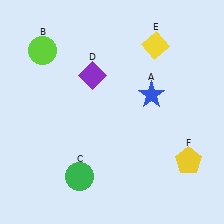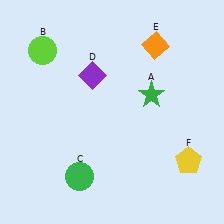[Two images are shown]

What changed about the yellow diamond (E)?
In Image 1, E is yellow. In Image 2, it changed to orange.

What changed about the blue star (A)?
In Image 1, A is blue. In Image 2, it changed to green.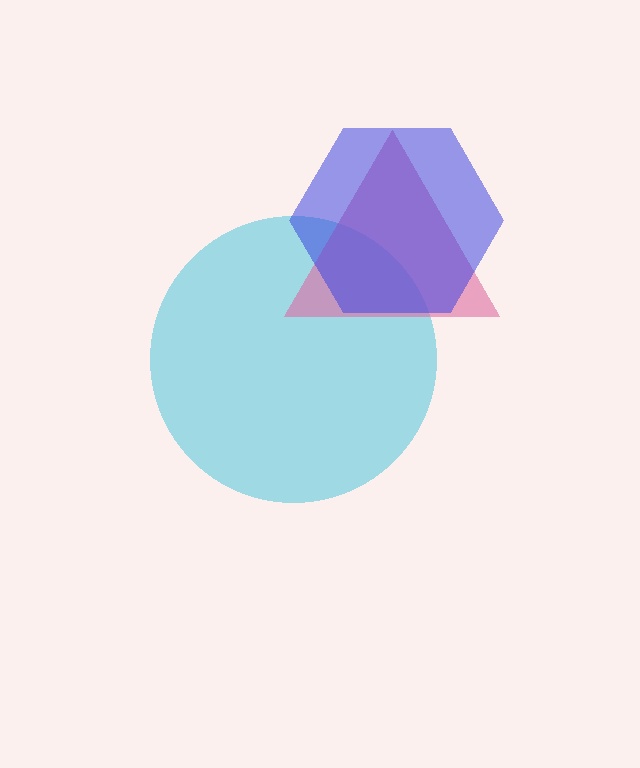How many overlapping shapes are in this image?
There are 3 overlapping shapes in the image.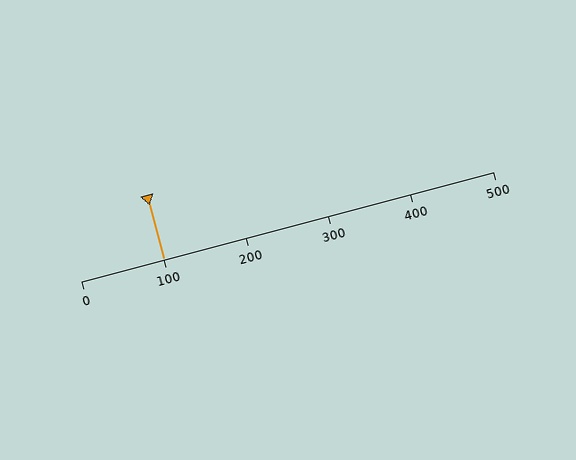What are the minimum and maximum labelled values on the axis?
The axis runs from 0 to 500.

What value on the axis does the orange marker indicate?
The marker indicates approximately 100.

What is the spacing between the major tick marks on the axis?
The major ticks are spaced 100 apart.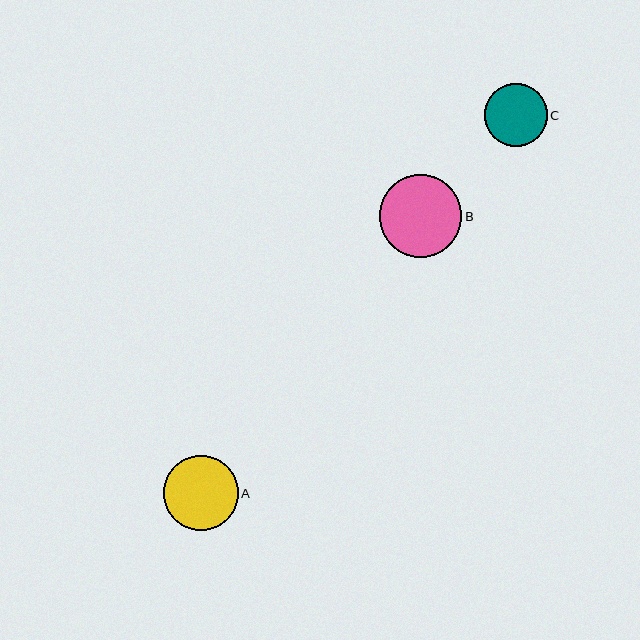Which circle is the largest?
Circle B is the largest with a size of approximately 83 pixels.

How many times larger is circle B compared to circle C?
Circle B is approximately 1.3 times the size of circle C.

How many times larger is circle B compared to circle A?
Circle B is approximately 1.1 times the size of circle A.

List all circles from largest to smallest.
From largest to smallest: B, A, C.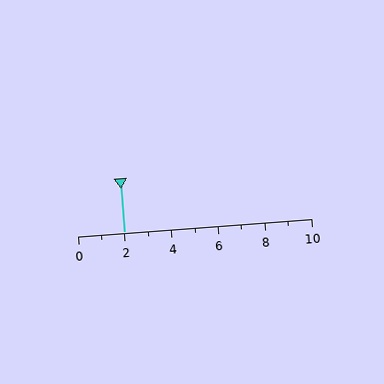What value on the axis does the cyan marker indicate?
The marker indicates approximately 2.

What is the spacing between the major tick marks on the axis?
The major ticks are spaced 2 apart.